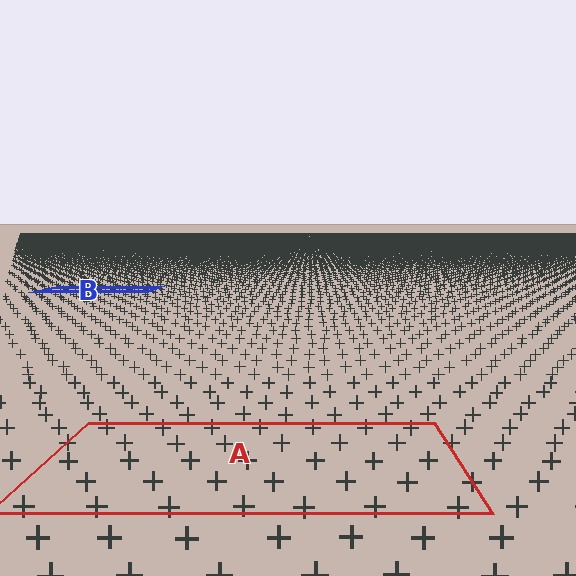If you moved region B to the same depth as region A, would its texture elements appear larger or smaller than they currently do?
They would appear larger. At a closer depth, the same texture elements are projected at a bigger on-screen size.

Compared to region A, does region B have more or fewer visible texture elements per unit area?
Region B has more texture elements per unit area — they are packed more densely because it is farther away.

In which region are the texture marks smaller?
The texture marks are smaller in region B, because it is farther away.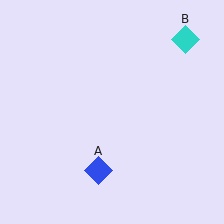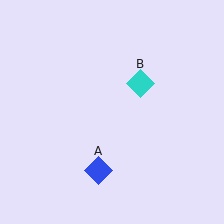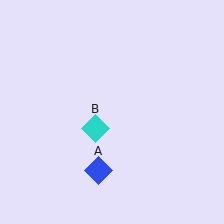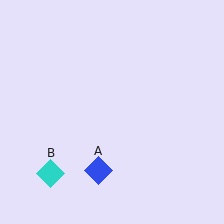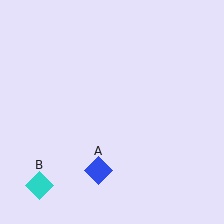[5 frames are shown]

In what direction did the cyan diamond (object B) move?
The cyan diamond (object B) moved down and to the left.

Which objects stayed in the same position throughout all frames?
Blue diamond (object A) remained stationary.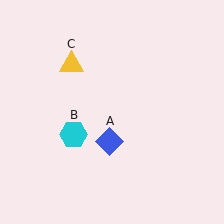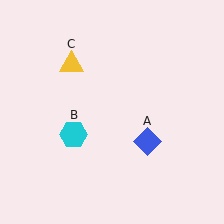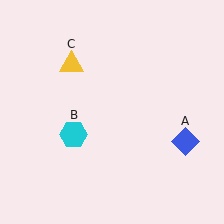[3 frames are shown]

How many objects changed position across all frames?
1 object changed position: blue diamond (object A).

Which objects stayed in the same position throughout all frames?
Cyan hexagon (object B) and yellow triangle (object C) remained stationary.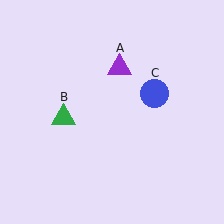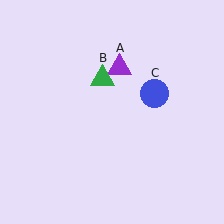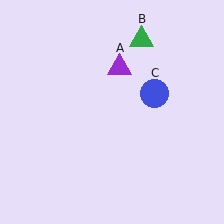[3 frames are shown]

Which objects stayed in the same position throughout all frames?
Purple triangle (object A) and blue circle (object C) remained stationary.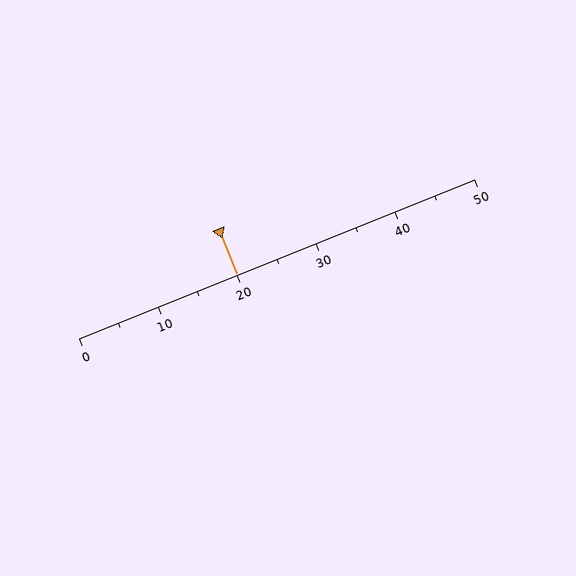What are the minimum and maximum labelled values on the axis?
The axis runs from 0 to 50.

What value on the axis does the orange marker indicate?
The marker indicates approximately 20.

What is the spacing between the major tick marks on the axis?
The major ticks are spaced 10 apart.